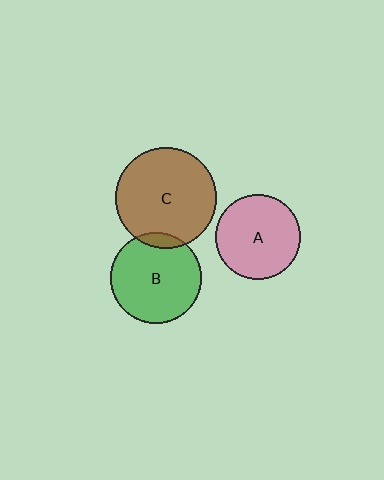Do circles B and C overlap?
Yes.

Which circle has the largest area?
Circle C (brown).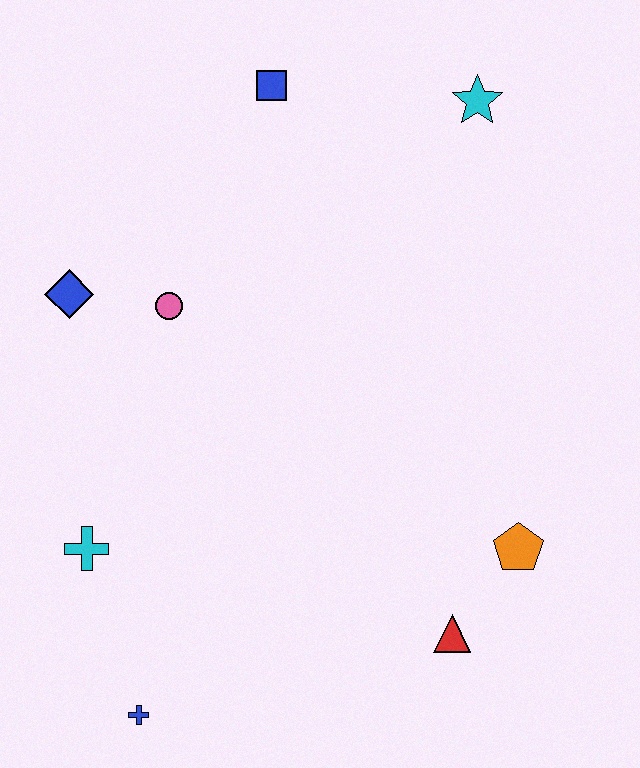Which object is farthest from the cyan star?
The blue cross is farthest from the cyan star.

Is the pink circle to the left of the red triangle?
Yes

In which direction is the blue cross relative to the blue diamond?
The blue cross is below the blue diamond.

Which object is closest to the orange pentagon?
The red triangle is closest to the orange pentagon.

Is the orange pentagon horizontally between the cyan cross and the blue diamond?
No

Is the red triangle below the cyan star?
Yes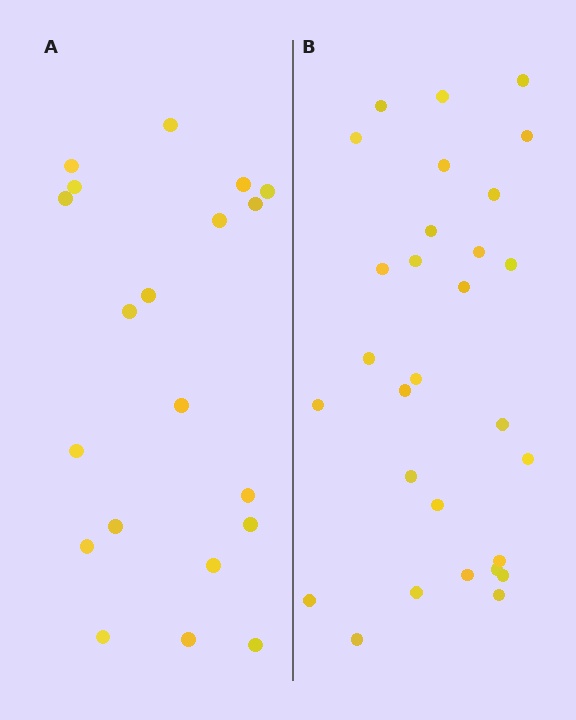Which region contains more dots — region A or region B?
Region B (the right region) has more dots.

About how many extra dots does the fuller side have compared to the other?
Region B has roughly 8 or so more dots than region A.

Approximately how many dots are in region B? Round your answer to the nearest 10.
About 30 dots. (The exact count is 29, which rounds to 30.)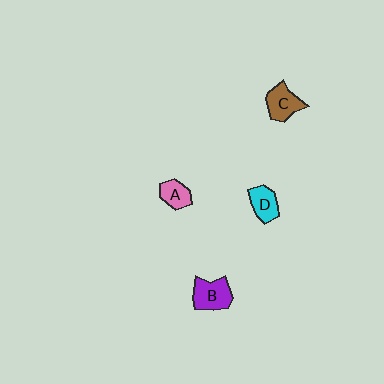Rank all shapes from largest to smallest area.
From largest to smallest: B (purple), C (brown), D (cyan), A (pink).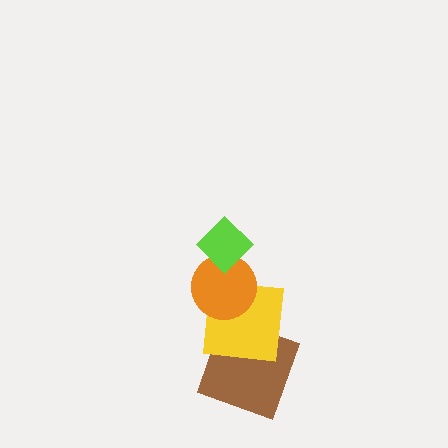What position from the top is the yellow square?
The yellow square is 3rd from the top.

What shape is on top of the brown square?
The yellow square is on top of the brown square.